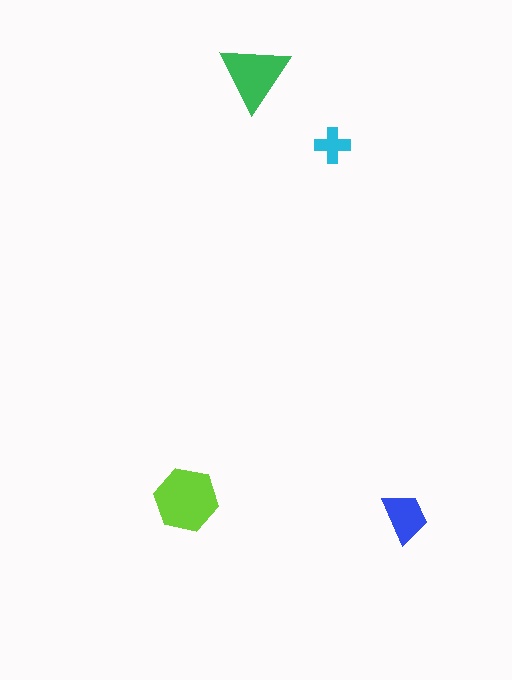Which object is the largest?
The lime hexagon.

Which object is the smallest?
The cyan cross.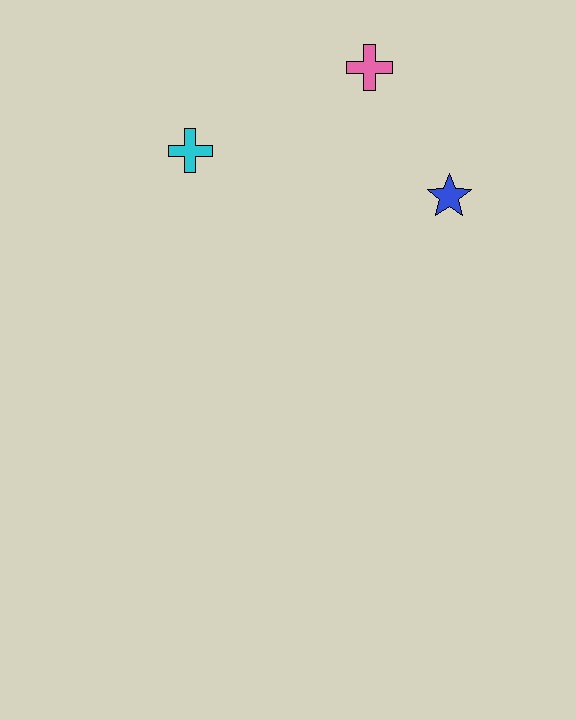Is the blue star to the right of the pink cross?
Yes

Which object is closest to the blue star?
The pink cross is closest to the blue star.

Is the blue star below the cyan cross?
Yes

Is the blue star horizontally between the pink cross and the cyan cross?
No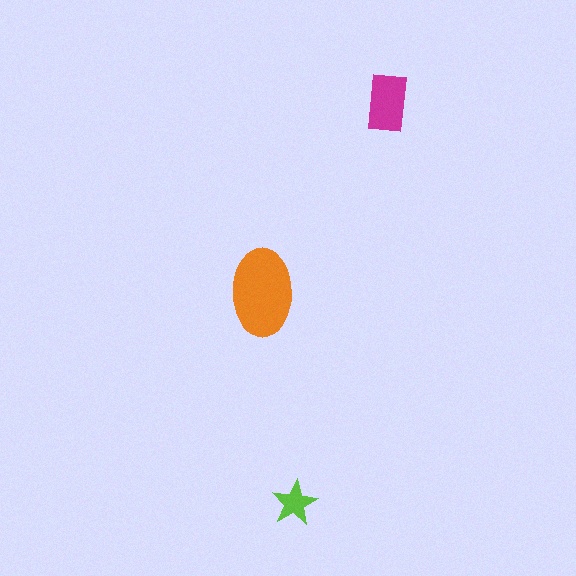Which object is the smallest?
The lime star.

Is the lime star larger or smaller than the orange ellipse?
Smaller.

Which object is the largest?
The orange ellipse.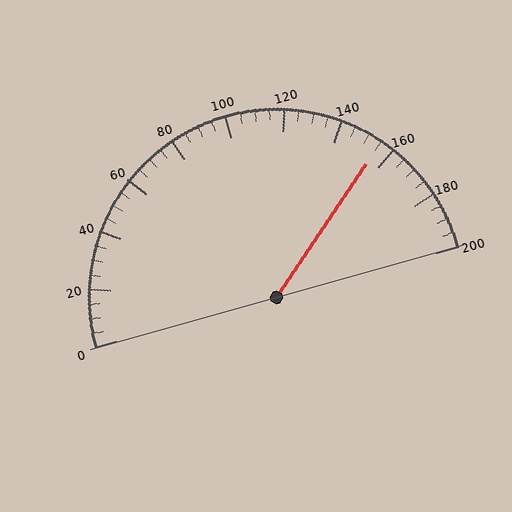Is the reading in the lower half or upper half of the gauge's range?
The reading is in the upper half of the range (0 to 200).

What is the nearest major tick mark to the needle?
The nearest major tick mark is 160.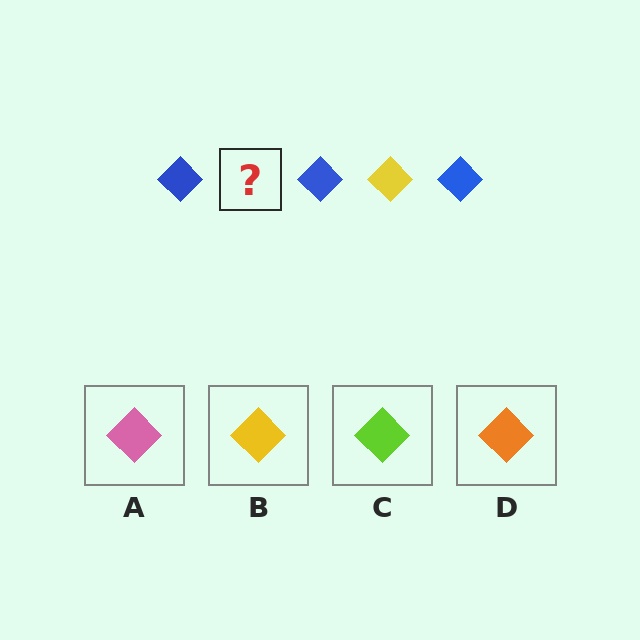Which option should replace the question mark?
Option B.